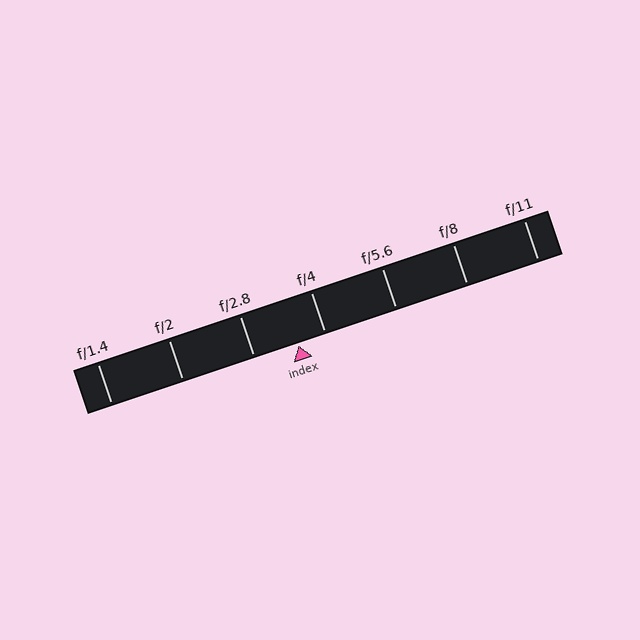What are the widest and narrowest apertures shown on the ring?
The widest aperture shown is f/1.4 and the narrowest is f/11.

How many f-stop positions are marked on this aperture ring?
There are 7 f-stop positions marked.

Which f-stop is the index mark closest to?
The index mark is closest to f/4.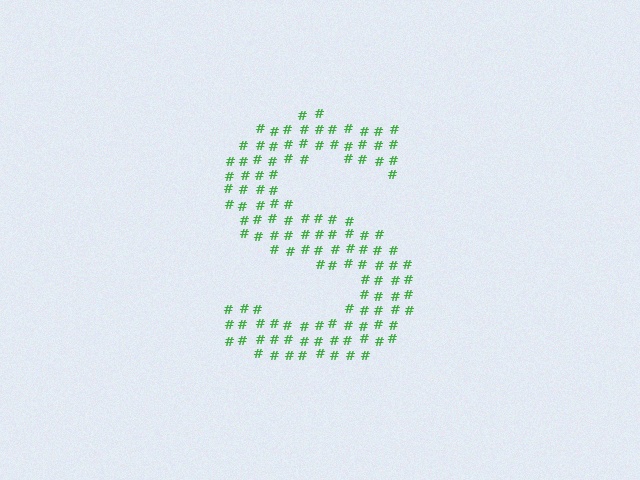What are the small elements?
The small elements are hash symbols.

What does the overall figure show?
The overall figure shows the letter S.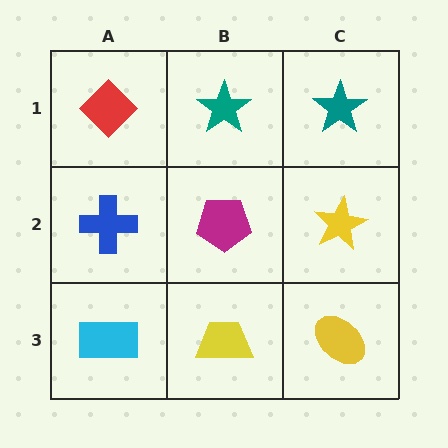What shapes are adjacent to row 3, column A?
A blue cross (row 2, column A), a yellow trapezoid (row 3, column B).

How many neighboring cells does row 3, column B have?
3.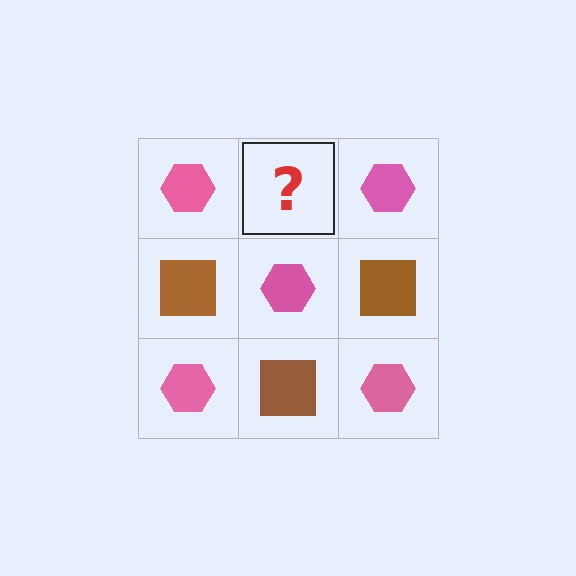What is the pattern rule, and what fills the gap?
The rule is that it alternates pink hexagon and brown square in a checkerboard pattern. The gap should be filled with a brown square.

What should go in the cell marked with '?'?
The missing cell should contain a brown square.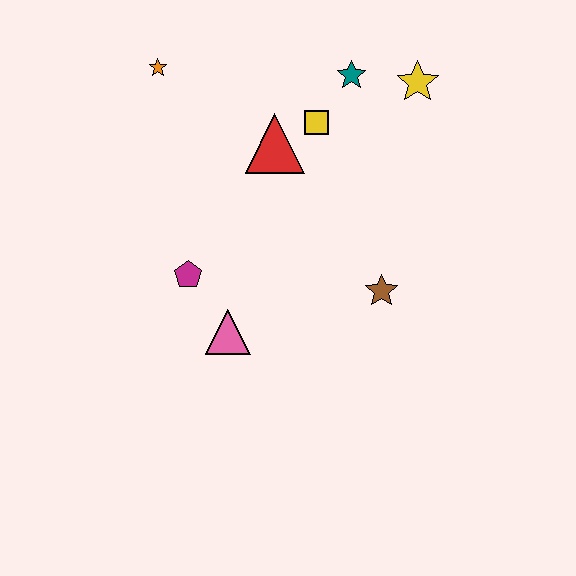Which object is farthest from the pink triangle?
The yellow star is farthest from the pink triangle.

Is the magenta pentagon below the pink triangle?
No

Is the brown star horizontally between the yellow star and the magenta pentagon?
Yes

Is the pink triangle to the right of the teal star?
No